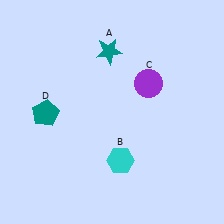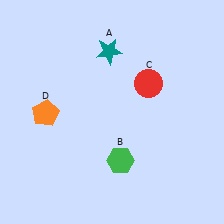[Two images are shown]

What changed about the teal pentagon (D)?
In Image 1, D is teal. In Image 2, it changed to orange.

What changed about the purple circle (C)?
In Image 1, C is purple. In Image 2, it changed to red.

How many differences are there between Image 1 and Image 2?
There are 3 differences between the two images.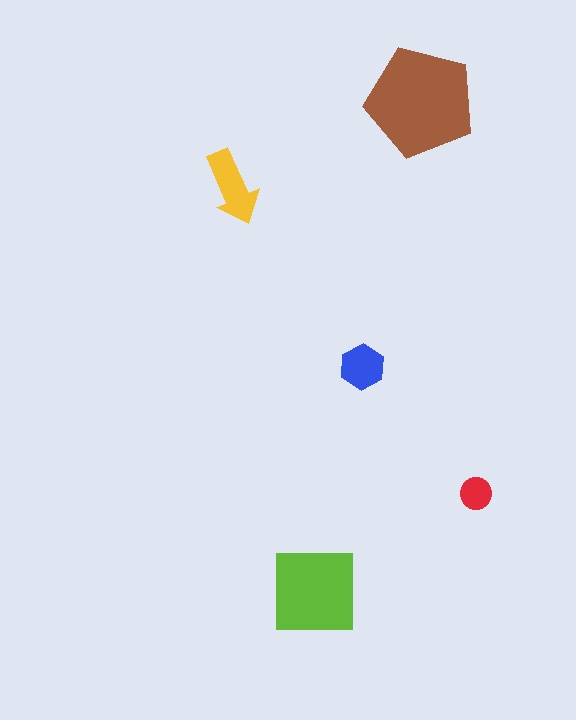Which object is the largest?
The brown pentagon.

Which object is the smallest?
The red circle.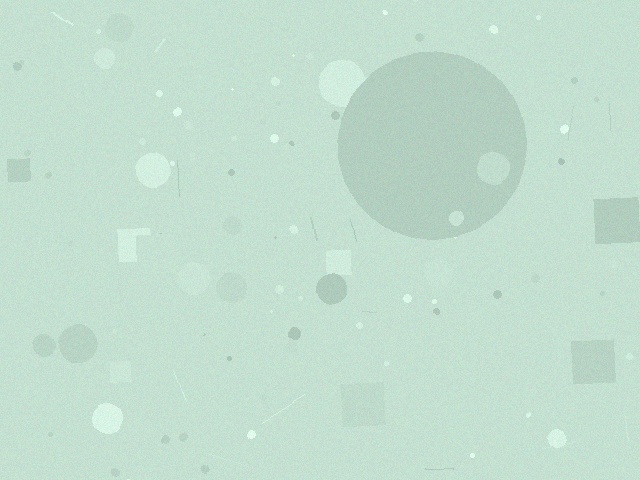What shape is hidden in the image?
A circle is hidden in the image.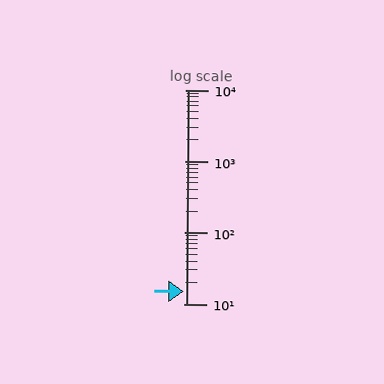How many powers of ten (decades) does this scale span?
The scale spans 3 decades, from 10 to 10000.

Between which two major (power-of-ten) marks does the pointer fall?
The pointer is between 10 and 100.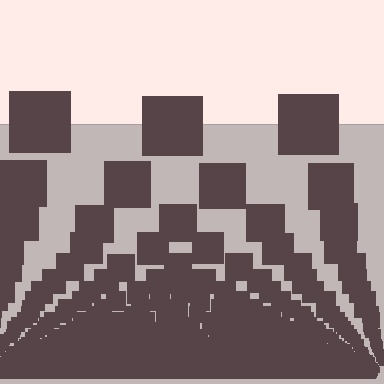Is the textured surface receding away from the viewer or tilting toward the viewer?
The surface appears to tilt toward the viewer. Texture elements get larger and sparser toward the top.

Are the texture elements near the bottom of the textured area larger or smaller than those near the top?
Smaller. The gradient is inverted — elements near the bottom are smaller and denser.